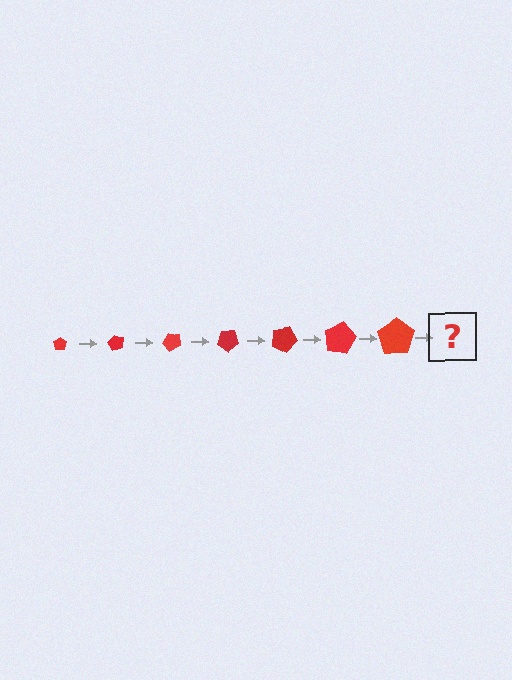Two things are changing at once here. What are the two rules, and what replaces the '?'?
The two rules are that the pentagon grows larger each step and it rotates 60 degrees each step. The '?' should be a pentagon, larger than the previous one and rotated 420 degrees from the start.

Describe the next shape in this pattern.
It should be a pentagon, larger than the previous one and rotated 420 degrees from the start.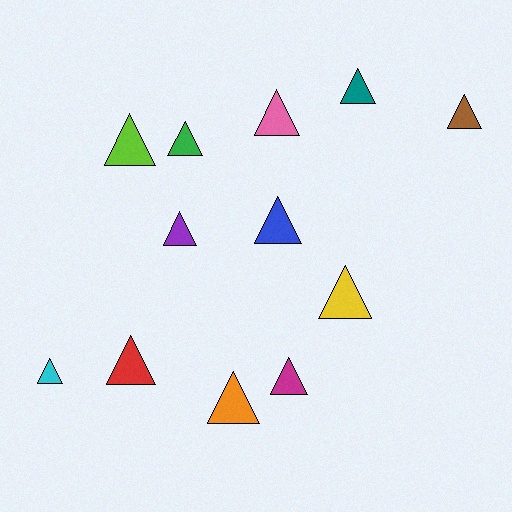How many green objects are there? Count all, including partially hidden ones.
There is 1 green object.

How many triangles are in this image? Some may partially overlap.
There are 12 triangles.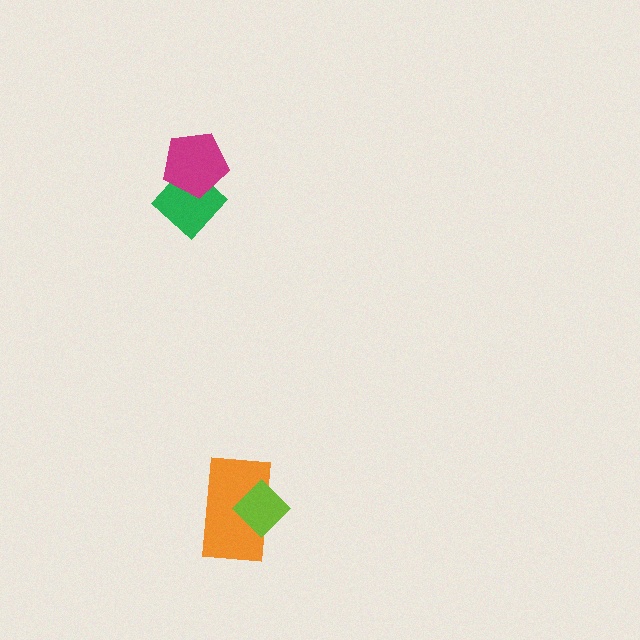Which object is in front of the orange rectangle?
The lime diamond is in front of the orange rectangle.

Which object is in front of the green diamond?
The magenta pentagon is in front of the green diamond.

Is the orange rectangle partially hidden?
Yes, it is partially covered by another shape.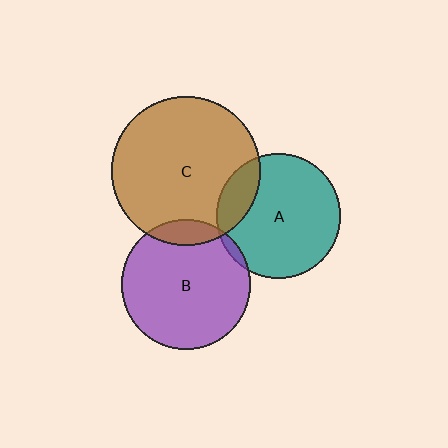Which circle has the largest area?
Circle C (brown).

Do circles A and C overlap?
Yes.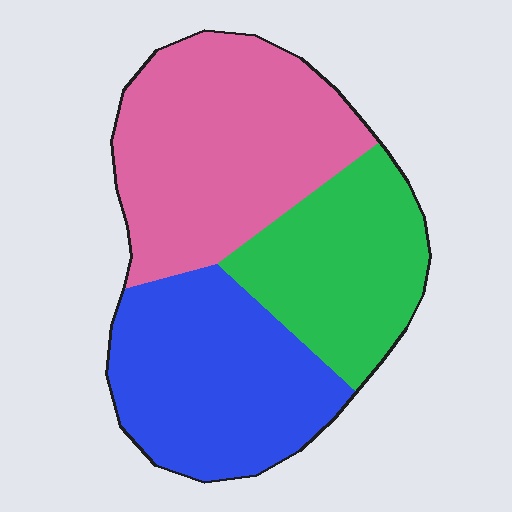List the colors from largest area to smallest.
From largest to smallest: pink, blue, green.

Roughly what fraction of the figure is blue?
Blue takes up about one third (1/3) of the figure.